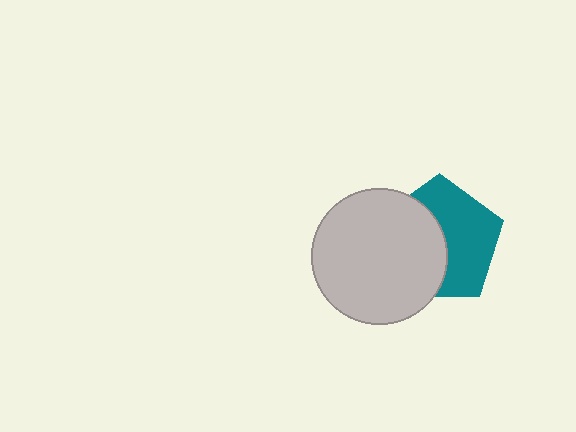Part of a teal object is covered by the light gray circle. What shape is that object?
It is a pentagon.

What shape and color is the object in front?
The object in front is a light gray circle.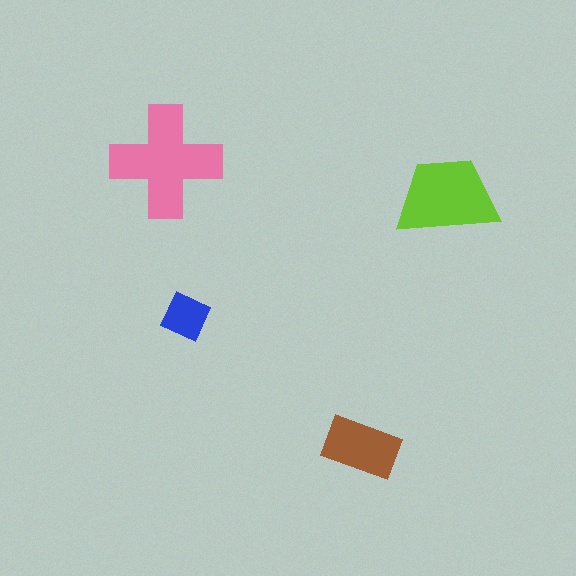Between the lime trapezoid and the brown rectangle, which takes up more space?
The lime trapezoid.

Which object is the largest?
The pink cross.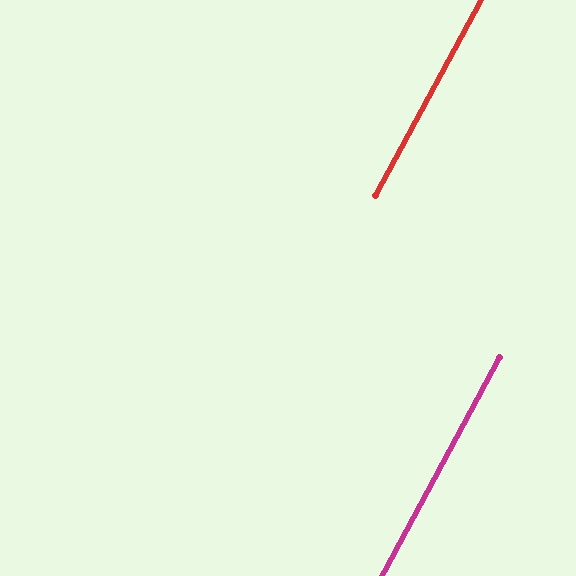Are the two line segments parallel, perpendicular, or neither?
Parallel — their directions differ by only 0.1°.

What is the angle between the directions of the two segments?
Approximately 0 degrees.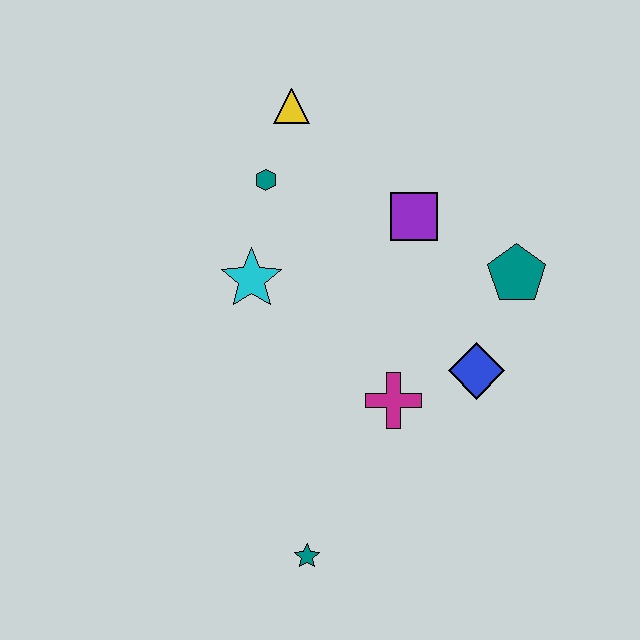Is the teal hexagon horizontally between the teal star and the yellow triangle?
No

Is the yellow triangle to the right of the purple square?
No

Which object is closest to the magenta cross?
The blue diamond is closest to the magenta cross.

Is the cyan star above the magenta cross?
Yes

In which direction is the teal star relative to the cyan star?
The teal star is below the cyan star.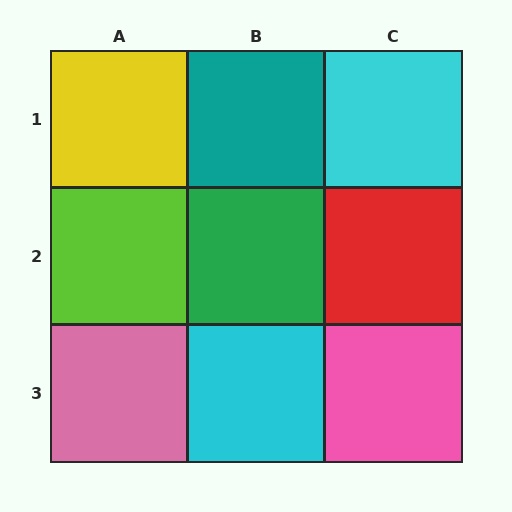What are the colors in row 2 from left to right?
Lime, green, red.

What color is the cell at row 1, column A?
Yellow.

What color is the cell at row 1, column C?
Cyan.